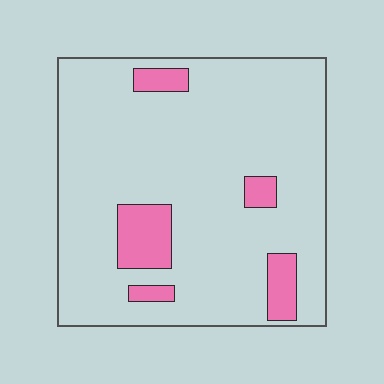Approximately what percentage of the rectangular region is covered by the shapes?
Approximately 10%.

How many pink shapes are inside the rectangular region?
5.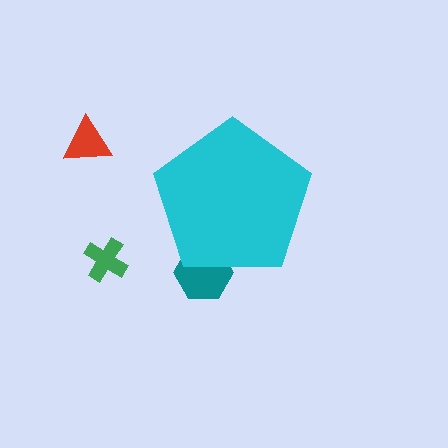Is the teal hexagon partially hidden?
Yes, the teal hexagon is partially hidden behind the cyan pentagon.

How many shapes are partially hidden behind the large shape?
1 shape is partially hidden.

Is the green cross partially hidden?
No, the green cross is fully visible.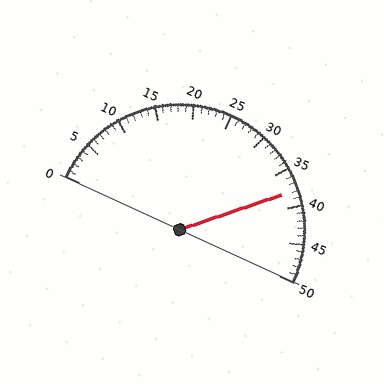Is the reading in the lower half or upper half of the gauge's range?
The reading is in the upper half of the range (0 to 50).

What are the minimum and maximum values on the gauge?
The gauge ranges from 0 to 50.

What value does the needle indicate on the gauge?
The needle indicates approximately 38.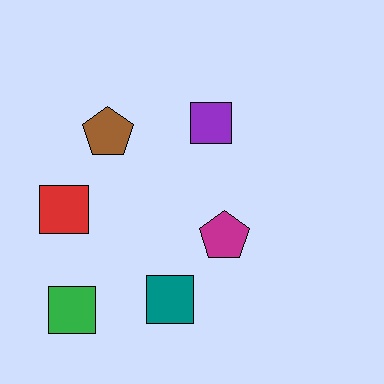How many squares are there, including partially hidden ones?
There are 4 squares.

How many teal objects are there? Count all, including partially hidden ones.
There is 1 teal object.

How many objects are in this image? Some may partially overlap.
There are 6 objects.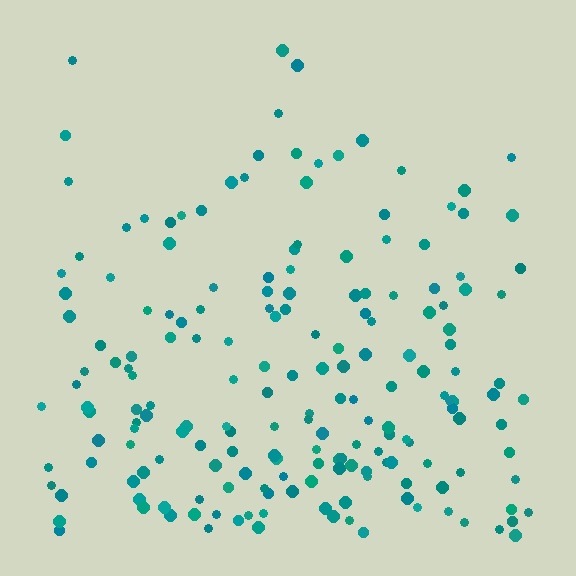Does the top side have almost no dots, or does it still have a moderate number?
Still a moderate number, just noticeably fewer than the bottom.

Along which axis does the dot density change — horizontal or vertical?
Vertical.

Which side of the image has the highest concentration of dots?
The bottom.